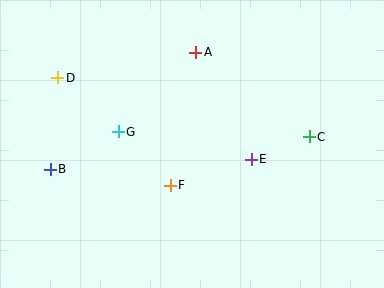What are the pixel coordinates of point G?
Point G is at (118, 132).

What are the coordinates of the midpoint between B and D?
The midpoint between B and D is at (54, 124).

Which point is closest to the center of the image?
Point F at (170, 185) is closest to the center.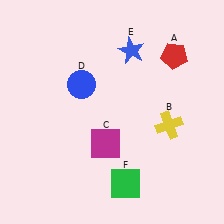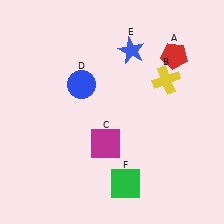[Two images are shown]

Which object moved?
The yellow cross (B) moved up.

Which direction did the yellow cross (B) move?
The yellow cross (B) moved up.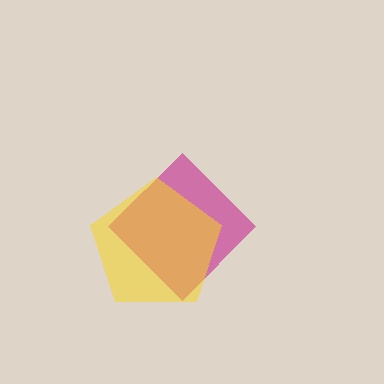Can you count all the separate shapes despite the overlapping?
Yes, there are 2 separate shapes.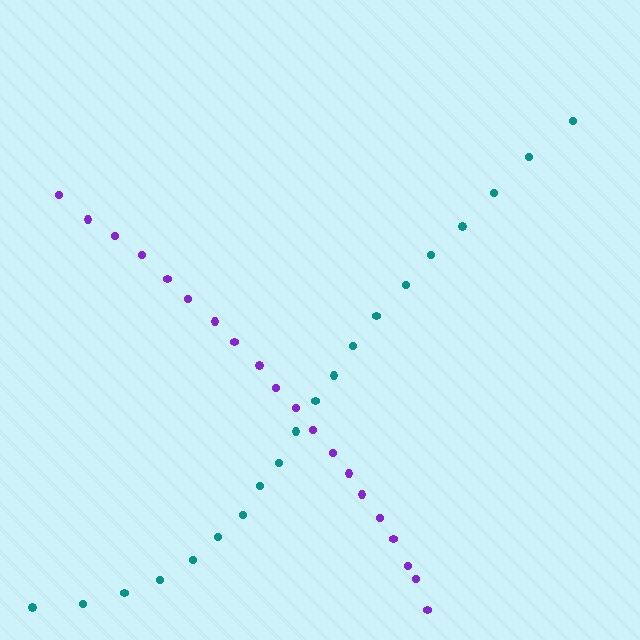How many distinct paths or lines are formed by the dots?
There are 2 distinct paths.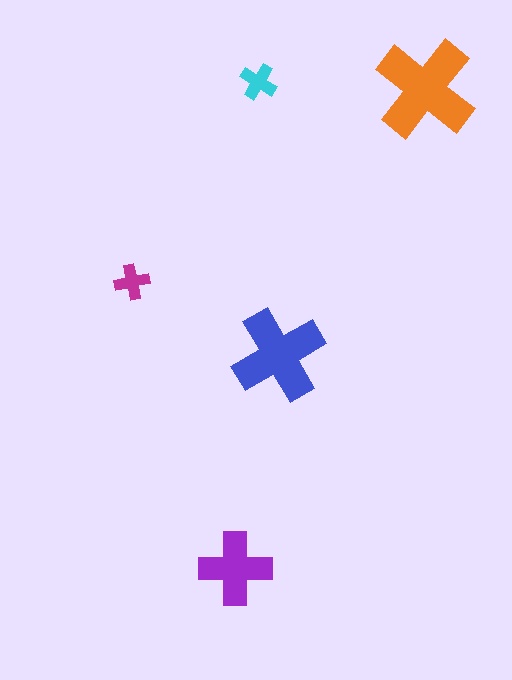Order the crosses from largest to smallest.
the orange one, the blue one, the purple one, the cyan one, the magenta one.